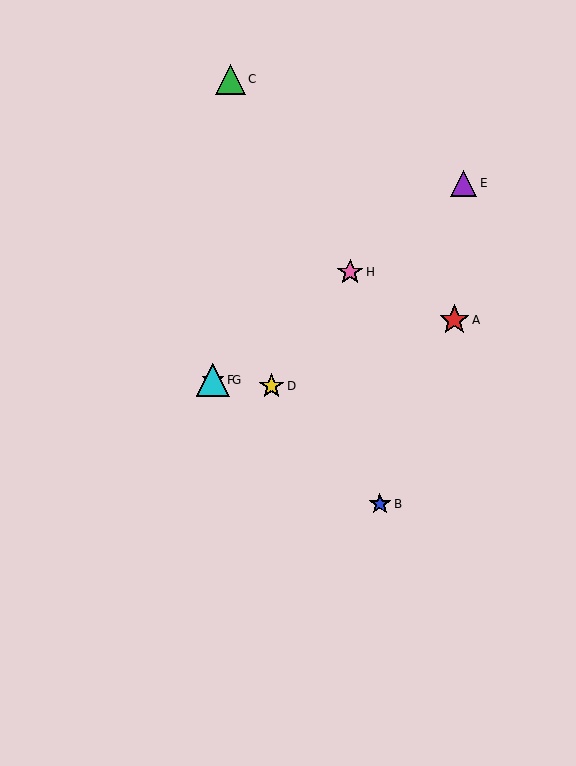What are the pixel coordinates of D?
Object D is at (271, 386).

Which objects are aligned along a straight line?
Objects E, F, G, H are aligned along a straight line.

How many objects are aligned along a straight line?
4 objects (E, F, G, H) are aligned along a straight line.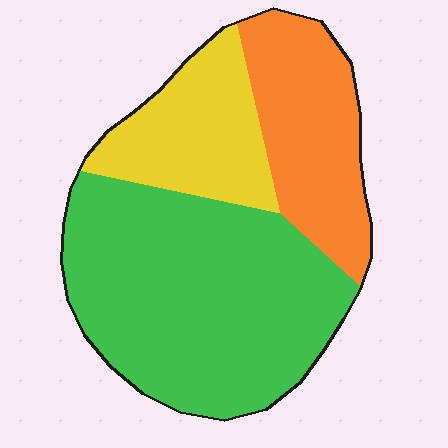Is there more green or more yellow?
Green.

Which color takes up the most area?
Green, at roughly 55%.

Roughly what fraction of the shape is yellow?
Yellow takes up about one fifth (1/5) of the shape.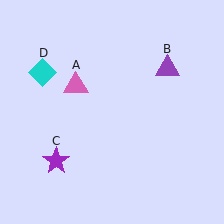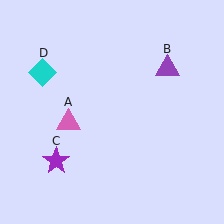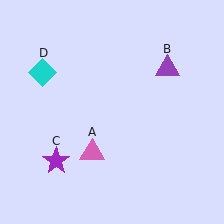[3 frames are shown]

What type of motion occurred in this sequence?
The pink triangle (object A) rotated counterclockwise around the center of the scene.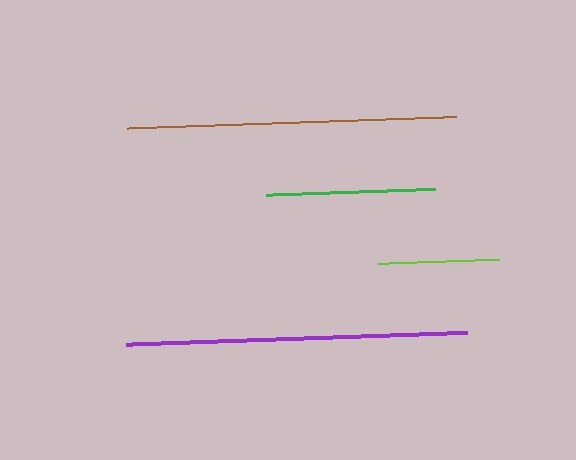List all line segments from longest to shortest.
From longest to shortest: purple, brown, green, lime.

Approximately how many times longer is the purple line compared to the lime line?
The purple line is approximately 2.8 times the length of the lime line.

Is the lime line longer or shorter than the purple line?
The purple line is longer than the lime line.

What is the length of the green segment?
The green segment is approximately 169 pixels long.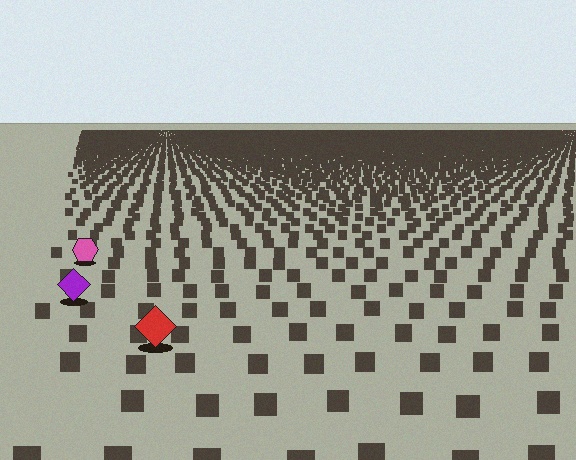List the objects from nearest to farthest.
From nearest to farthest: the red diamond, the purple diamond, the pink hexagon.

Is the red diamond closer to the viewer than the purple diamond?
Yes. The red diamond is closer — you can tell from the texture gradient: the ground texture is coarser near it.